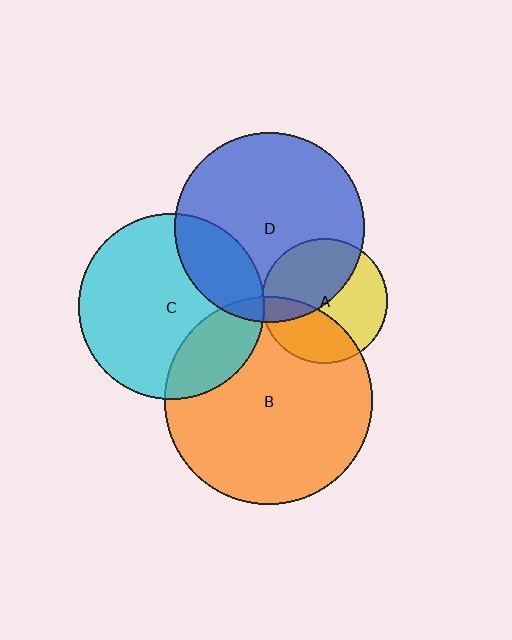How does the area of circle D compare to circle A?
Approximately 2.3 times.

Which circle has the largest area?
Circle B (orange).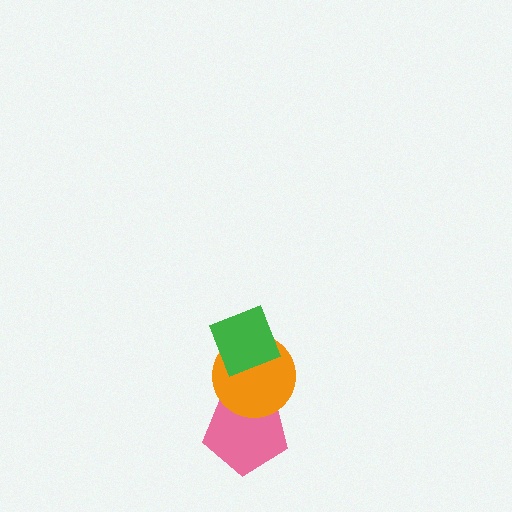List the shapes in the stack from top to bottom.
From top to bottom: the green diamond, the orange circle, the pink pentagon.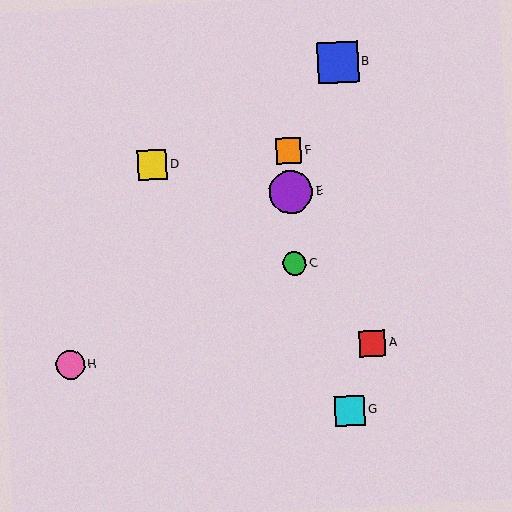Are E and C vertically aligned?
Yes, both are at x≈291.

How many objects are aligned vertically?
3 objects (C, E, F) are aligned vertically.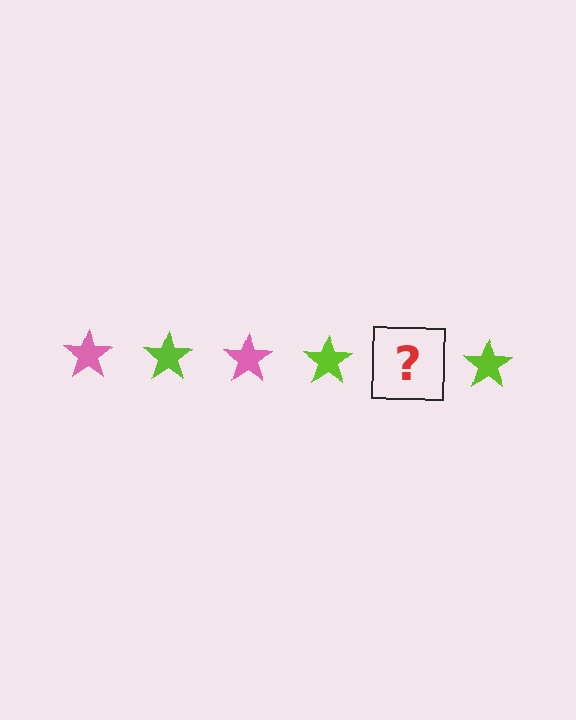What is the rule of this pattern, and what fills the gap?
The rule is that the pattern cycles through pink, lime stars. The gap should be filled with a pink star.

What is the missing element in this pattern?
The missing element is a pink star.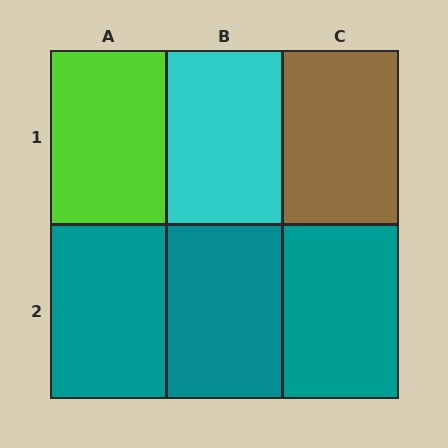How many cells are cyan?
1 cell is cyan.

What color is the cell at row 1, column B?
Cyan.